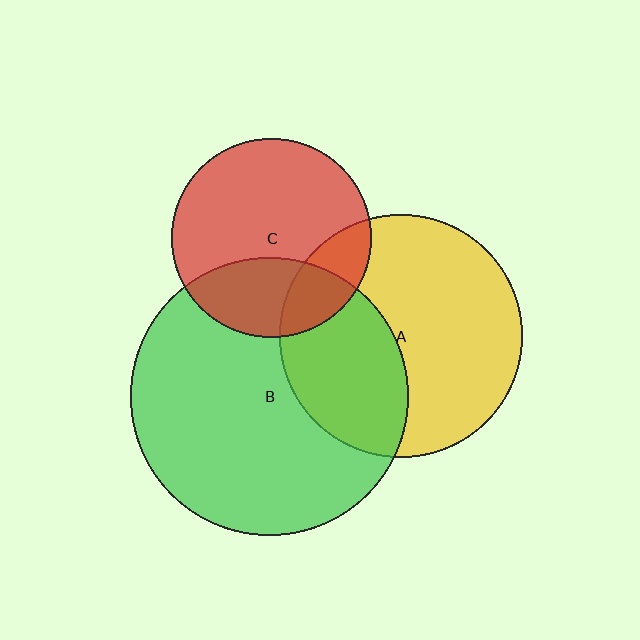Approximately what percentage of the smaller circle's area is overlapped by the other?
Approximately 20%.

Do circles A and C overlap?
Yes.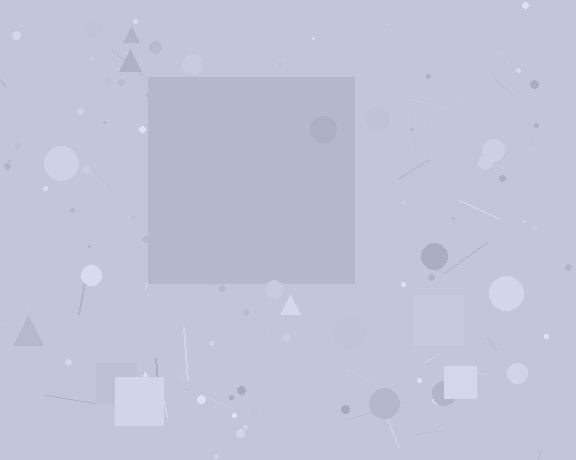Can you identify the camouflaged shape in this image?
The camouflaged shape is a square.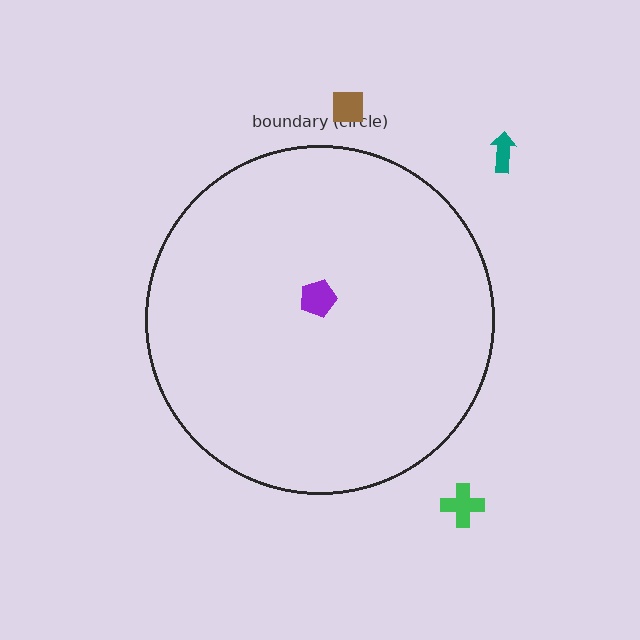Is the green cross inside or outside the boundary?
Outside.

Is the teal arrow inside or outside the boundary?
Outside.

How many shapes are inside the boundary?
1 inside, 3 outside.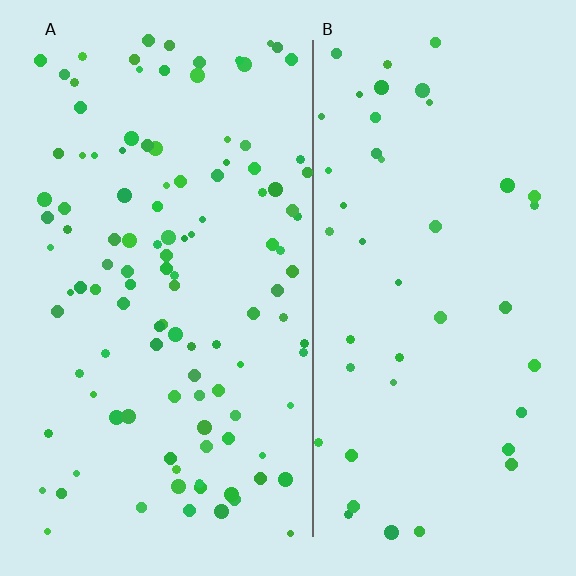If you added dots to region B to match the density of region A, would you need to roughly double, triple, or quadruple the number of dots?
Approximately triple.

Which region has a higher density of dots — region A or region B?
A (the left).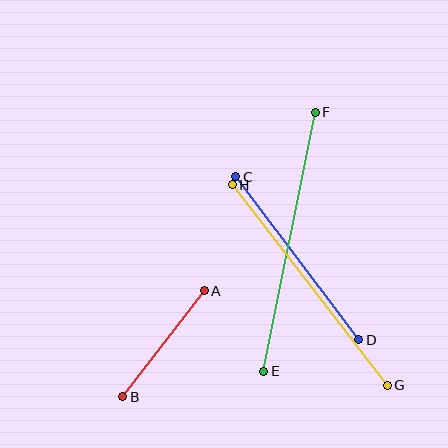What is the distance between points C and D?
The distance is approximately 204 pixels.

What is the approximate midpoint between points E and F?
The midpoint is at approximately (289, 242) pixels.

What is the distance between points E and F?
The distance is approximately 264 pixels.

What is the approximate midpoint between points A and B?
The midpoint is at approximately (163, 344) pixels.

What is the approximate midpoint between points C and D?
The midpoint is at approximately (297, 258) pixels.